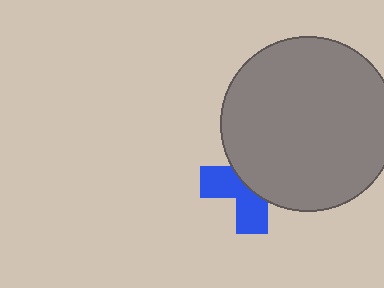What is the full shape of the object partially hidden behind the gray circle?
The partially hidden object is a blue cross.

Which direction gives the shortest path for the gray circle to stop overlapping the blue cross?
Moving toward the upper-right gives the shortest separation.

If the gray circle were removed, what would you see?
You would see the complete blue cross.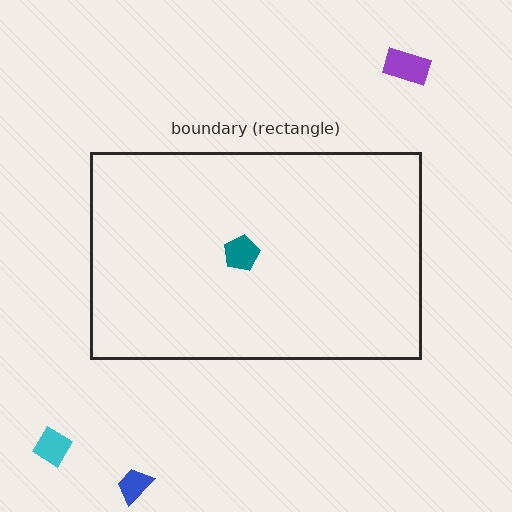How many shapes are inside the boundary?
1 inside, 3 outside.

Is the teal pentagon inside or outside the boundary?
Inside.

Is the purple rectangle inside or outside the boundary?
Outside.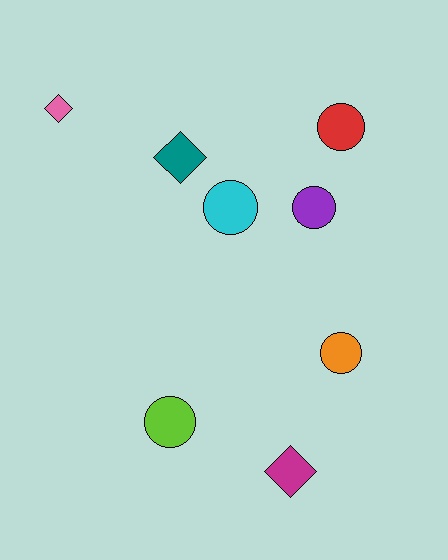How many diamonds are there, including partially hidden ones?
There are 3 diamonds.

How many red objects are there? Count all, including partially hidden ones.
There is 1 red object.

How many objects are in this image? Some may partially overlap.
There are 8 objects.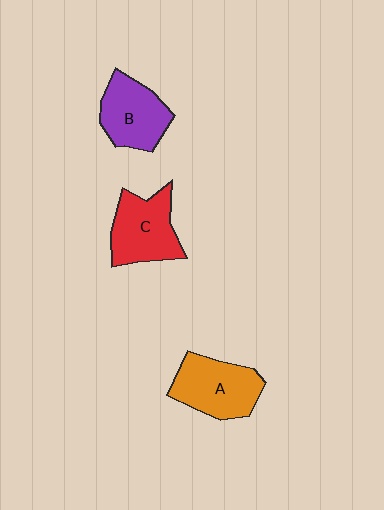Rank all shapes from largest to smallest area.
From largest to smallest: A (orange), C (red), B (purple).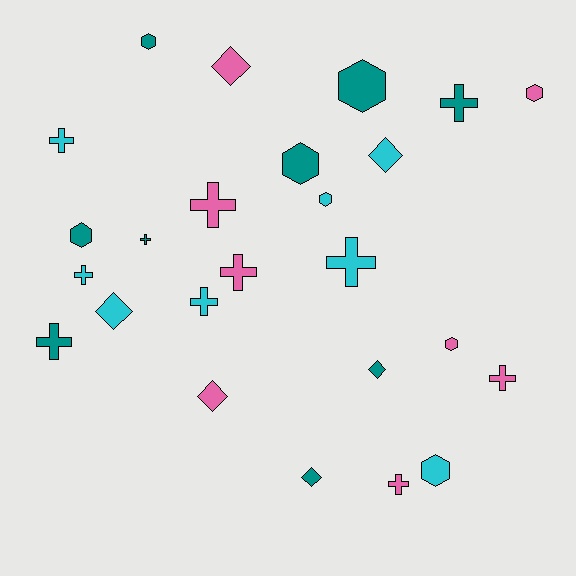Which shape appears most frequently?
Cross, with 11 objects.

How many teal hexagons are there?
There are 4 teal hexagons.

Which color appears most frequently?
Teal, with 9 objects.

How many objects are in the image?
There are 25 objects.